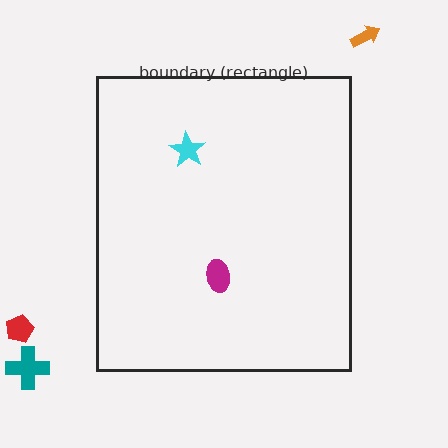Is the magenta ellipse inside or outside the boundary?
Inside.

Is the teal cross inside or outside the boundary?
Outside.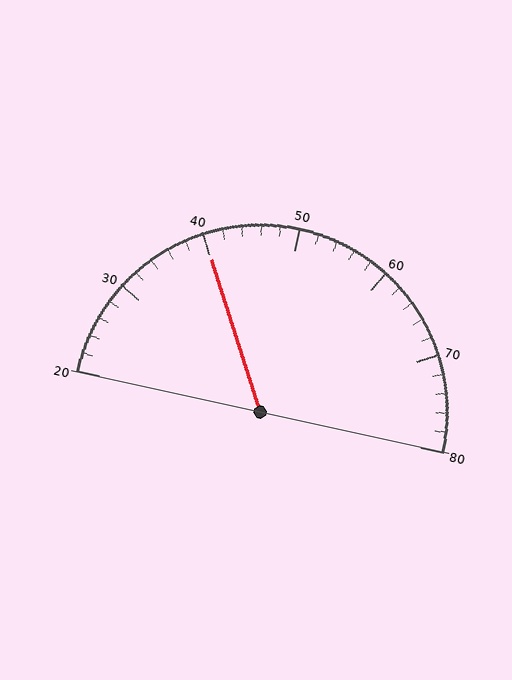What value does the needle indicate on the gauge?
The needle indicates approximately 40.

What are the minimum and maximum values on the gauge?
The gauge ranges from 20 to 80.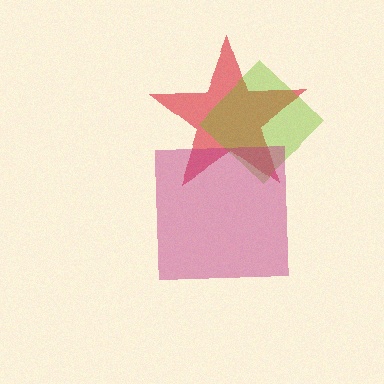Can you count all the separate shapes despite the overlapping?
Yes, there are 3 separate shapes.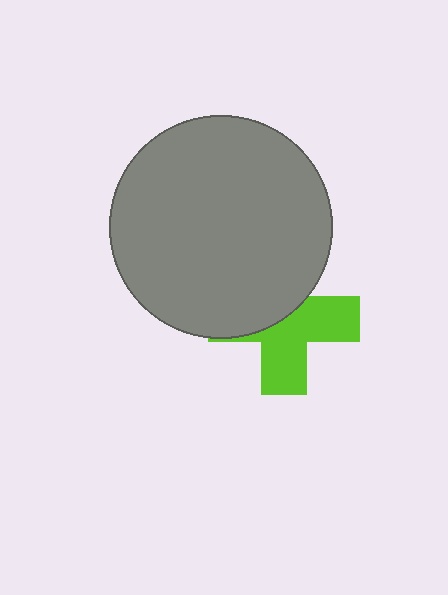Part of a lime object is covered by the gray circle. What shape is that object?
It is a cross.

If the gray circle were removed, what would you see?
You would see the complete lime cross.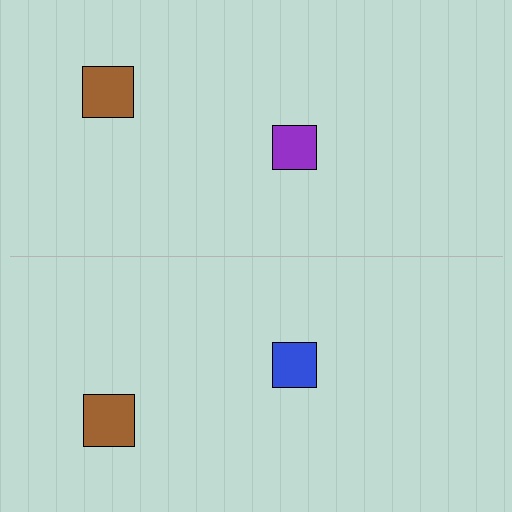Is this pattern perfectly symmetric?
No, the pattern is not perfectly symmetric. The blue square on the bottom side breaks the symmetry — its mirror counterpart is purple.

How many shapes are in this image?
There are 4 shapes in this image.